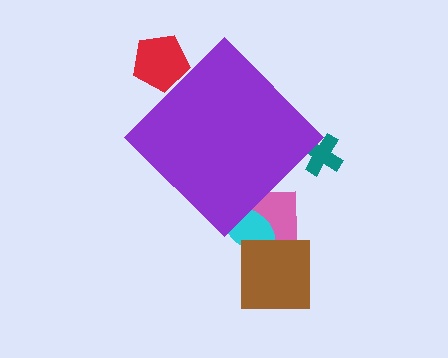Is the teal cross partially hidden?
Yes, the teal cross is partially hidden behind the purple diamond.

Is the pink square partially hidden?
Yes, the pink square is partially hidden behind the purple diamond.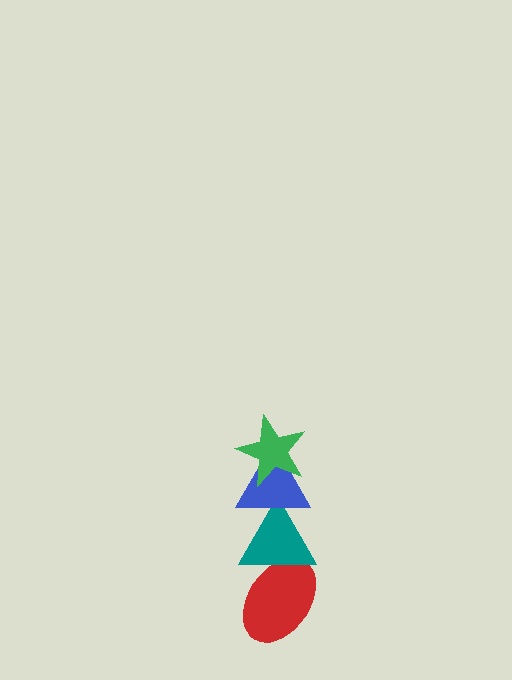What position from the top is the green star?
The green star is 1st from the top.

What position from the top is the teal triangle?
The teal triangle is 3rd from the top.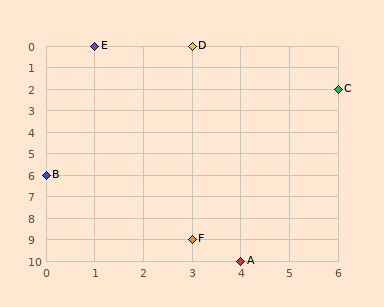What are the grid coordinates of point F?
Point F is at grid coordinates (3, 9).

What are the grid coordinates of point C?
Point C is at grid coordinates (6, 2).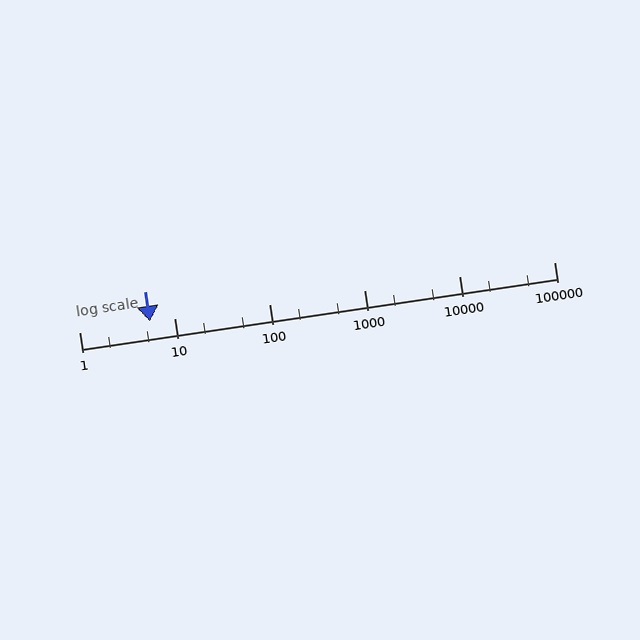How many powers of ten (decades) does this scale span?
The scale spans 5 decades, from 1 to 100000.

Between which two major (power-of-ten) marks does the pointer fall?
The pointer is between 1 and 10.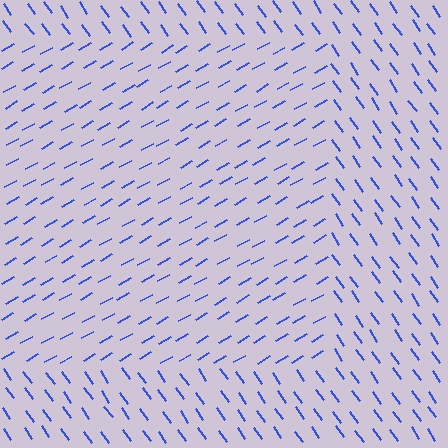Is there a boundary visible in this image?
Yes, there is a texture boundary formed by a change in line orientation.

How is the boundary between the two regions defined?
The boundary is defined purely by a change in line orientation (approximately 84 degrees difference). All lines are the same color and thickness.